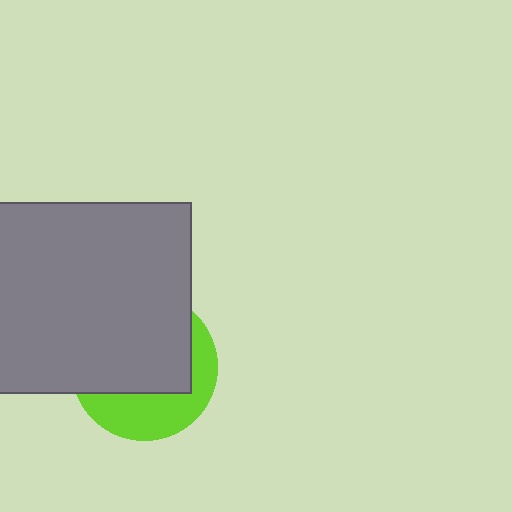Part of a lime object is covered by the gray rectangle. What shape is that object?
It is a circle.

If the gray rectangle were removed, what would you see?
You would see the complete lime circle.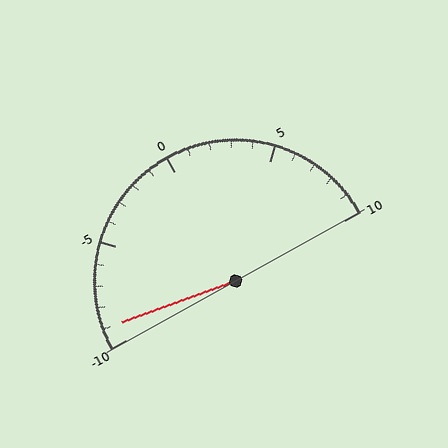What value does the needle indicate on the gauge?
The needle indicates approximately -9.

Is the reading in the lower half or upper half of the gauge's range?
The reading is in the lower half of the range (-10 to 10).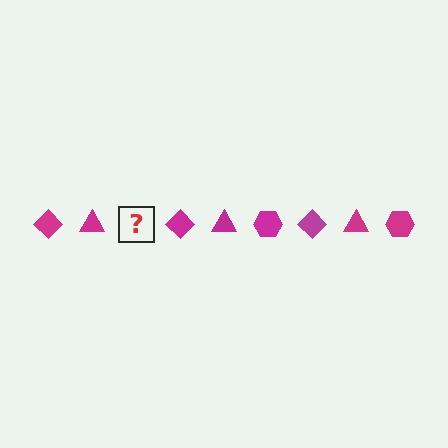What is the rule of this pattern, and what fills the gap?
The rule is that the pattern cycles through diamond, triangle, hexagon shapes in magenta. The gap should be filled with a magenta hexagon.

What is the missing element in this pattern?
The missing element is a magenta hexagon.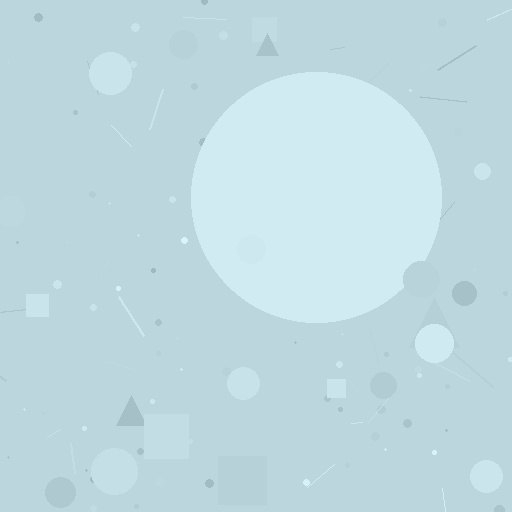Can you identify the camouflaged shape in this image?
The camouflaged shape is a circle.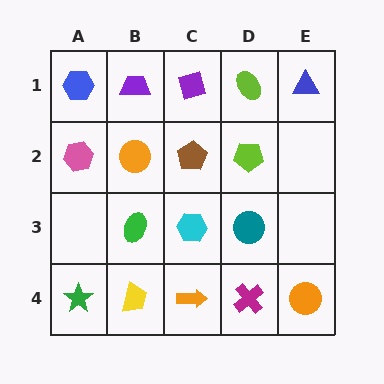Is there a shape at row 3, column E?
No, that cell is empty.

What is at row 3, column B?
A green ellipse.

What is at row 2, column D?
A lime pentagon.